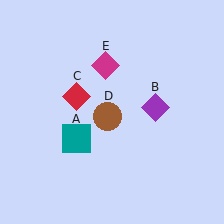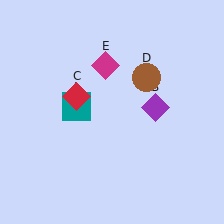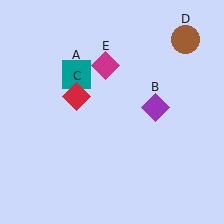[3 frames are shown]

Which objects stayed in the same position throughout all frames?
Purple diamond (object B) and red diamond (object C) and magenta diamond (object E) remained stationary.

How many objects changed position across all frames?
2 objects changed position: teal square (object A), brown circle (object D).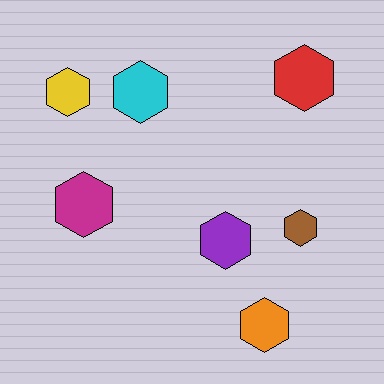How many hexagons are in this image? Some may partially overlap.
There are 7 hexagons.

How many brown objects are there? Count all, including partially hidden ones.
There is 1 brown object.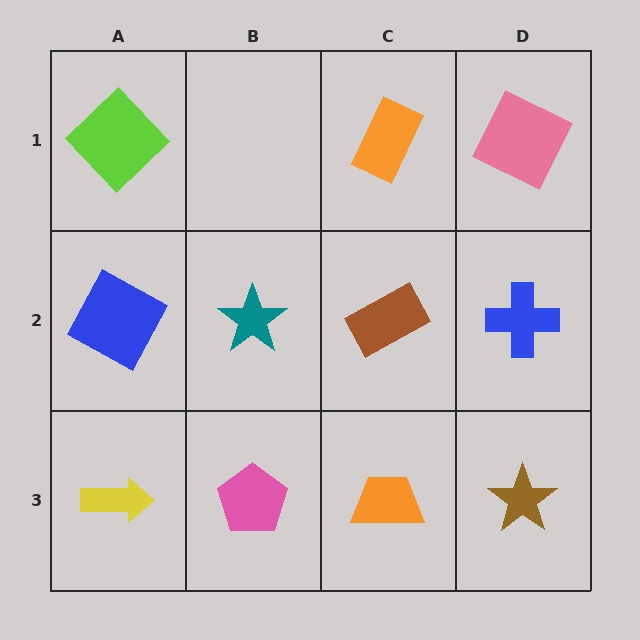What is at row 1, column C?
An orange rectangle.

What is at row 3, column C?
An orange trapezoid.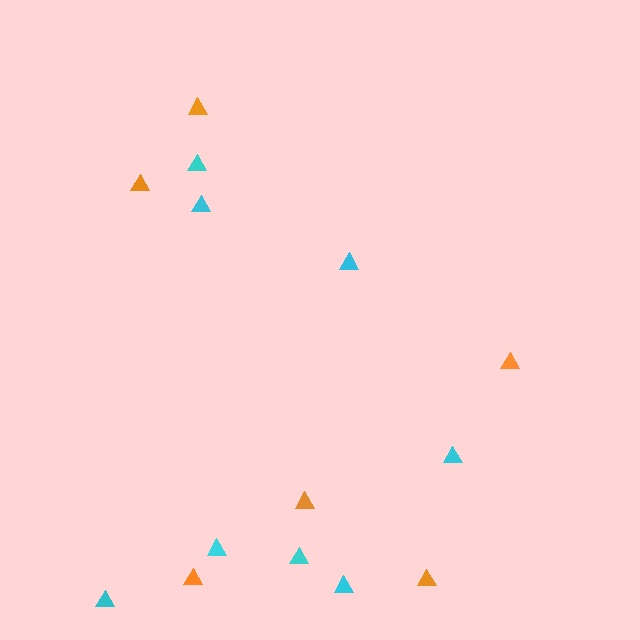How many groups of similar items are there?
There are 2 groups: one group of orange triangles (6) and one group of cyan triangles (8).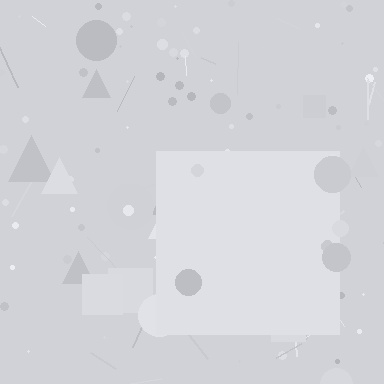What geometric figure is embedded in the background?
A square is embedded in the background.